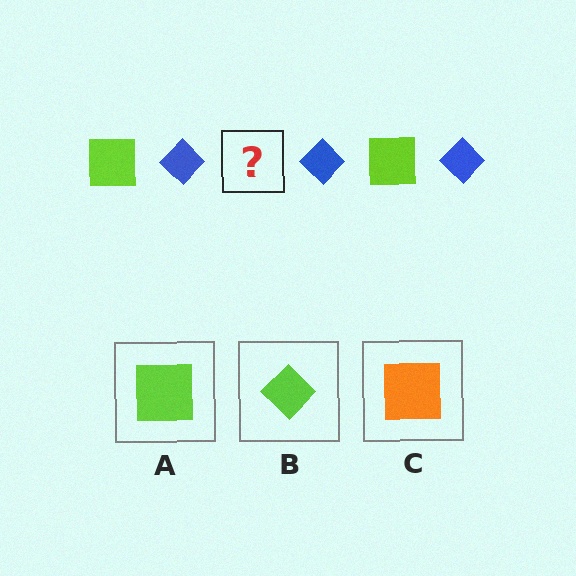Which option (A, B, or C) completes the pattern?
A.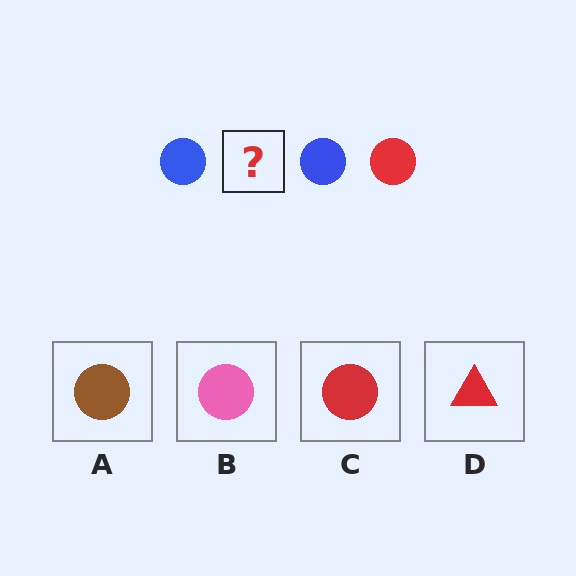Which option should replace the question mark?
Option C.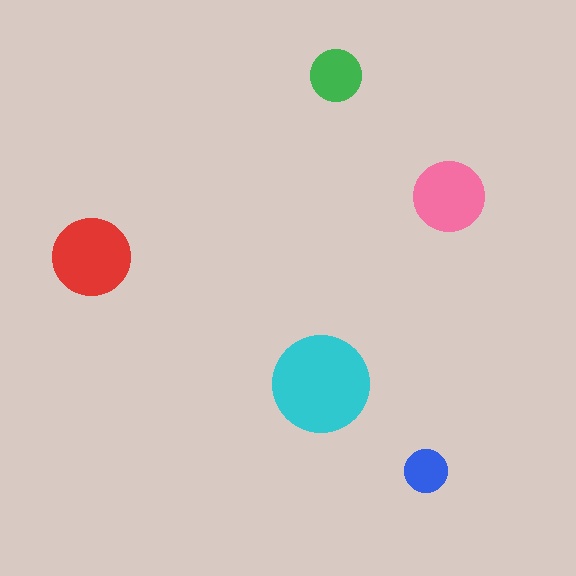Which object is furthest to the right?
The pink circle is rightmost.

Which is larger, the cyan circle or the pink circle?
The cyan one.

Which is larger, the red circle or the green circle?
The red one.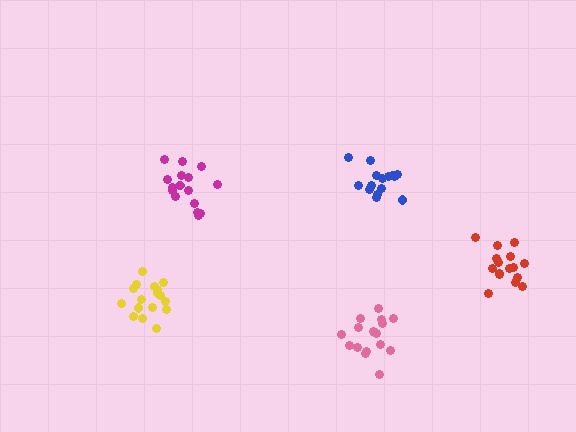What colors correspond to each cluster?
The clusters are colored: yellow, magenta, blue, pink, red.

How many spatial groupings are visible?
There are 5 spatial groupings.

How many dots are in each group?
Group 1: 17 dots, Group 2: 16 dots, Group 3: 15 dots, Group 4: 17 dots, Group 5: 16 dots (81 total).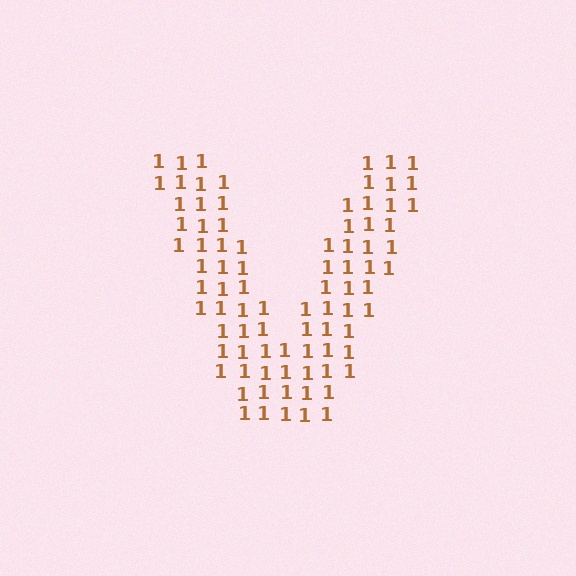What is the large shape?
The large shape is the letter V.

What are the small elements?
The small elements are digit 1's.